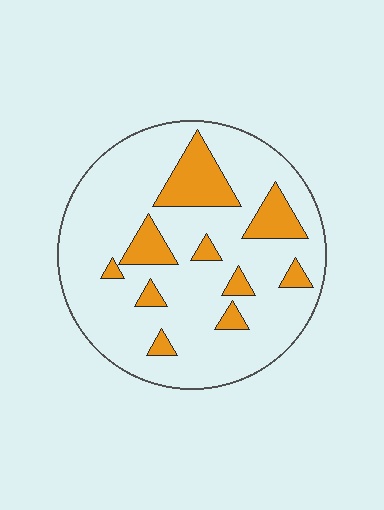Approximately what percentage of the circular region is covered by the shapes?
Approximately 20%.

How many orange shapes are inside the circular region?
10.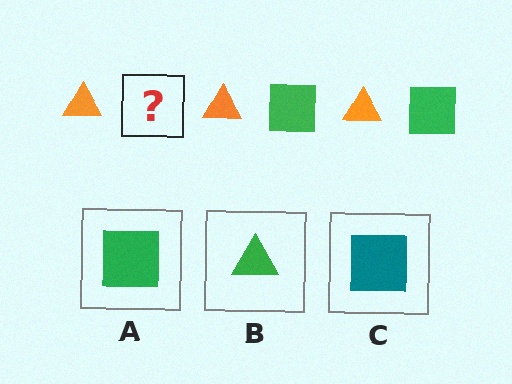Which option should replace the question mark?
Option A.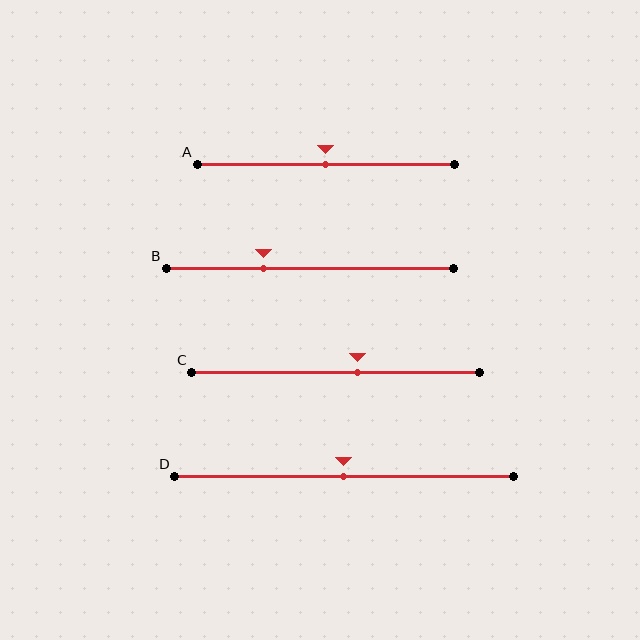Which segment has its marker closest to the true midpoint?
Segment A has its marker closest to the true midpoint.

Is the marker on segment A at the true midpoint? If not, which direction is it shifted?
Yes, the marker on segment A is at the true midpoint.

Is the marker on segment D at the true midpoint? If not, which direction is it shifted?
Yes, the marker on segment D is at the true midpoint.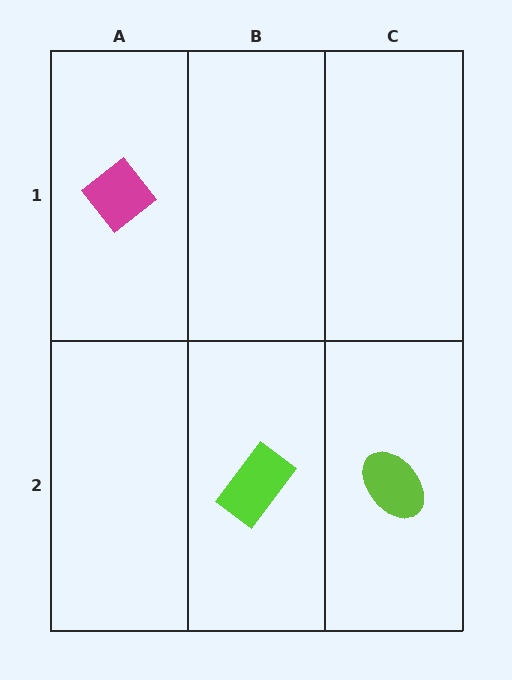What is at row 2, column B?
A lime rectangle.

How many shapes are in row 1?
1 shape.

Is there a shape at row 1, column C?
No, that cell is empty.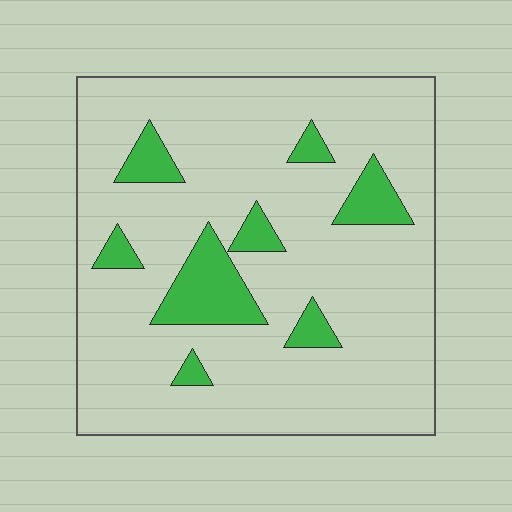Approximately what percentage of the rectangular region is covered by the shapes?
Approximately 15%.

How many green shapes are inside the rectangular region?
8.